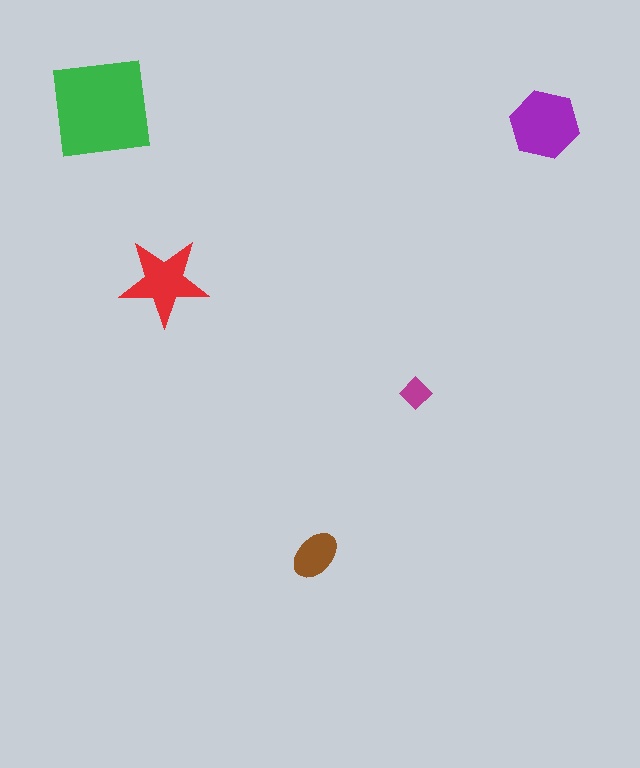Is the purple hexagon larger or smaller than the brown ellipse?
Larger.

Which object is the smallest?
The magenta diamond.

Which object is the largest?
The green square.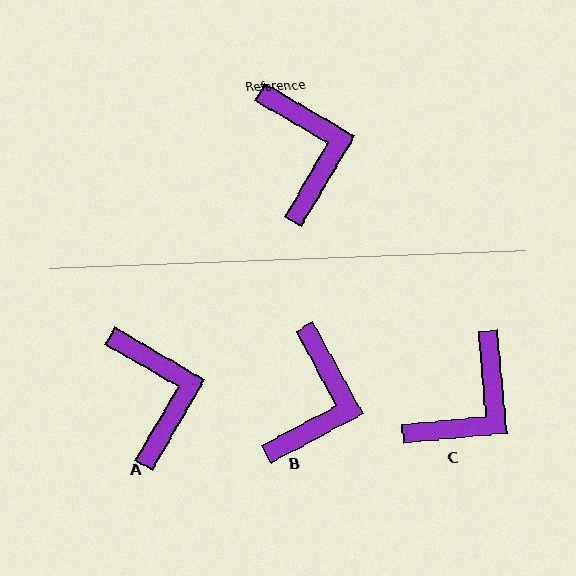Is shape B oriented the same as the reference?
No, it is off by about 31 degrees.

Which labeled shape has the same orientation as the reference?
A.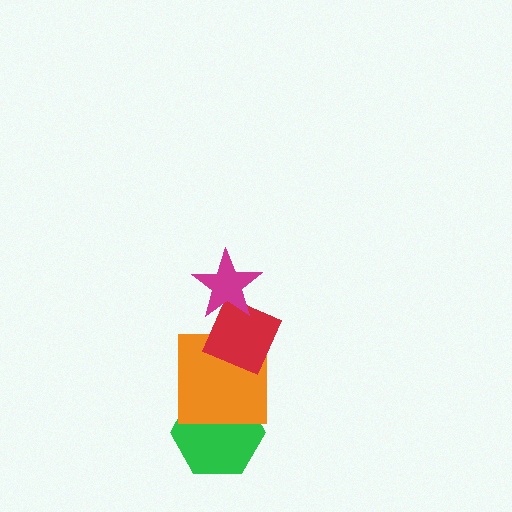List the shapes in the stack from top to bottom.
From top to bottom: the magenta star, the red diamond, the orange square, the green hexagon.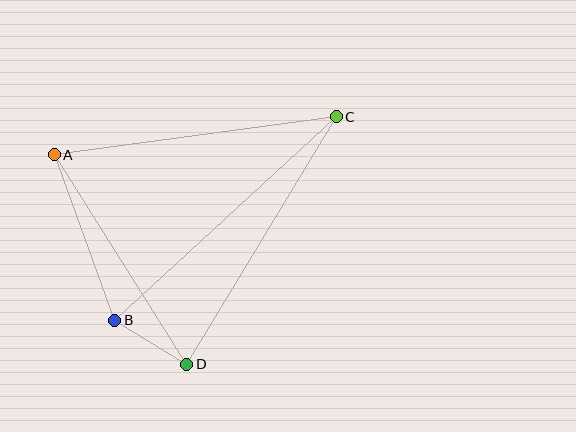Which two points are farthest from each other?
Points B and C are farthest from each other.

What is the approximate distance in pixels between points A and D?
The distance between A and D is approximately 248 pixels.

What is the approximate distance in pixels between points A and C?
The distance between A and C is approximately 285 pixels.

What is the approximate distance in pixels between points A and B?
The distance between A and B is approximately 176 pixels.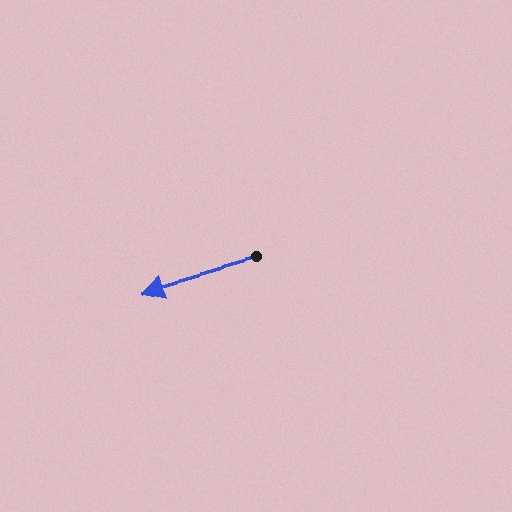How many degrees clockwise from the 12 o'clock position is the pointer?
Approximately 254 degrees.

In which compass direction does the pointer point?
West.